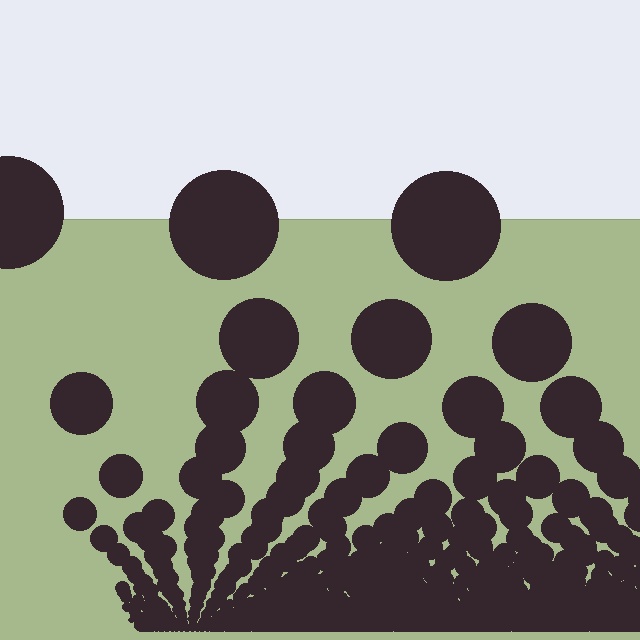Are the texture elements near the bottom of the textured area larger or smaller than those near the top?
Smaller. The gradient is inverted — elements near the bottom are smaller and denser.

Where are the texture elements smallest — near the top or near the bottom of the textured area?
Near the bottom.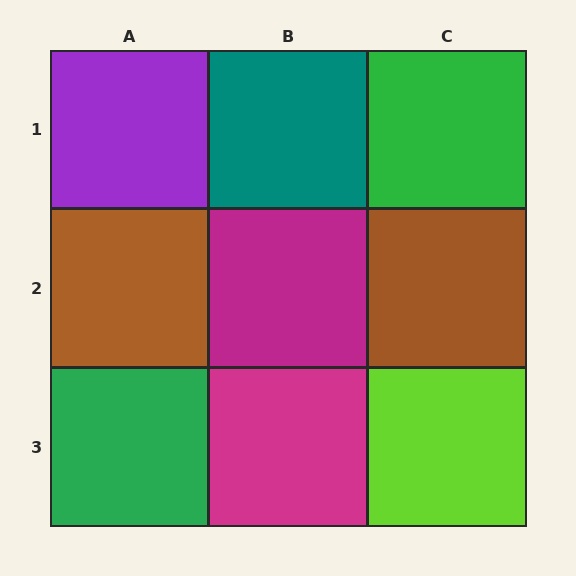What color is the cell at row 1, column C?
Green.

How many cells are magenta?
2 cells are magenta.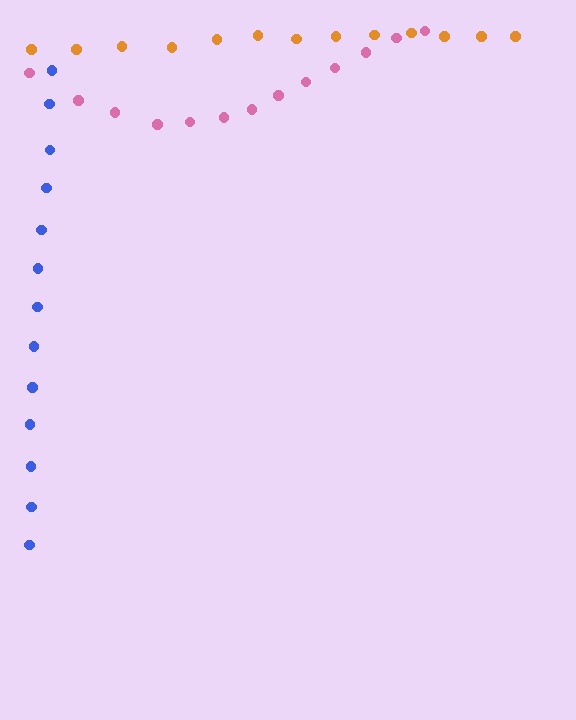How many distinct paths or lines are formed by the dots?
There are 3 distinct paths.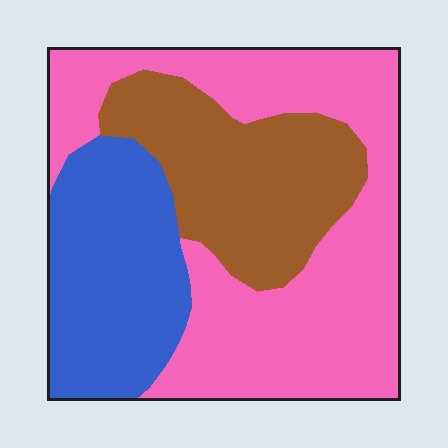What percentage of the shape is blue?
Blue covers about 25% of the shape.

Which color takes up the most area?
Pink, at roughly 50%.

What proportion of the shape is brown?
Brown covers 26% of the shape.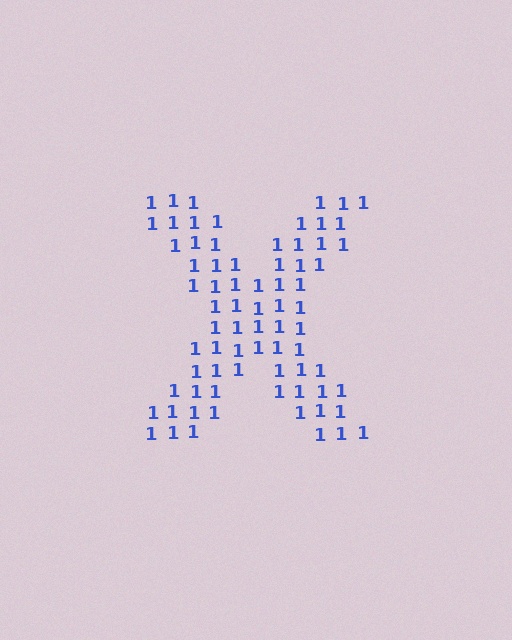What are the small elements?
The small elements are digit 1's.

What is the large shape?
The large shape is the letter X.